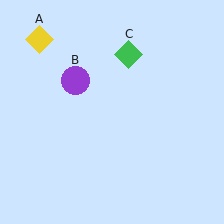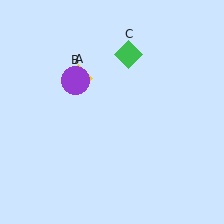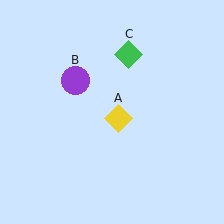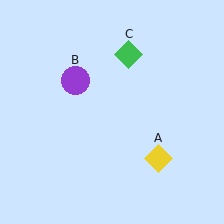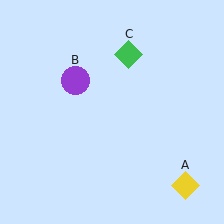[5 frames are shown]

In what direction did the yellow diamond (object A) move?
The yellow diamond (object A) moved down and to the right.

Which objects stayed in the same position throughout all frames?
Purple circle (object B) and green diamond (object C) remained stationary.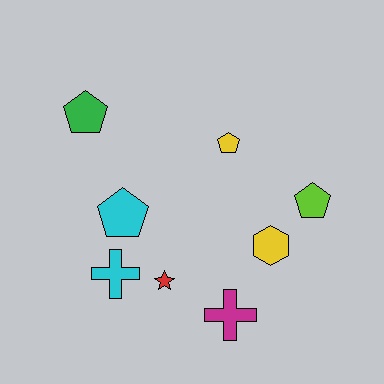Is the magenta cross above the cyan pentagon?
No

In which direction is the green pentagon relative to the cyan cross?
The green pentagon is above the cyan cross.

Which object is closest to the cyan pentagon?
The cyan cross is closest to the cyan pentagon.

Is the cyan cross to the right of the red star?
No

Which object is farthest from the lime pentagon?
The green pentagon is farthest from the lime pentagon.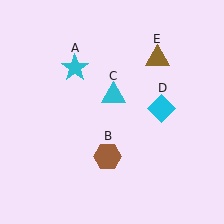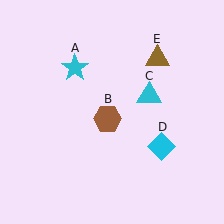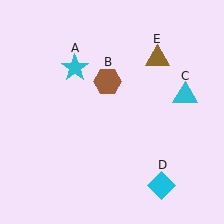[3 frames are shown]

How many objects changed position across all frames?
3 objects changed position: brown hexagon (object B), cyan triangle (object C), cyan diamond (object D).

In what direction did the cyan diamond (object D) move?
The cyan diamond (object D) moved down.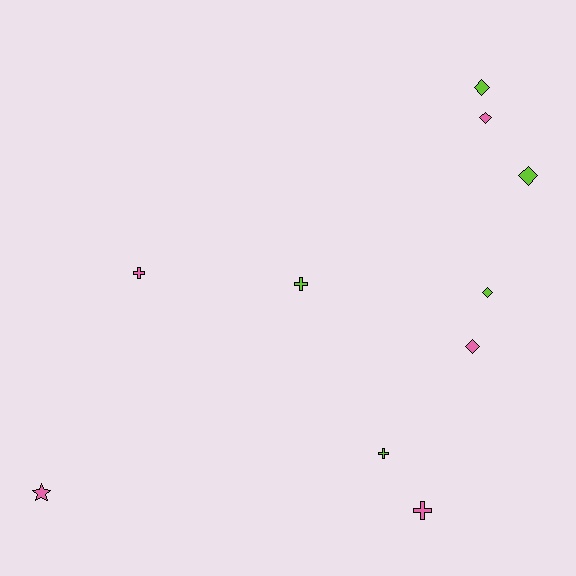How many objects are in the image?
There are 10 objects.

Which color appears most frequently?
Pink, with 5 objects.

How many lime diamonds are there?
There are 3 lime diamonds.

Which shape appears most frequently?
Diamond, with 5 objects.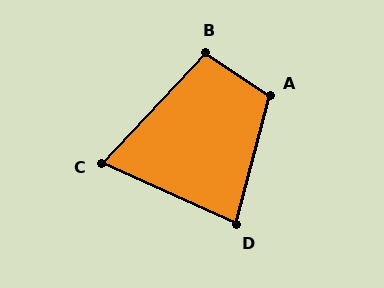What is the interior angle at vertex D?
Approximately 80 degrees (acute).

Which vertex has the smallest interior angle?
C, at approximately 71 degrees.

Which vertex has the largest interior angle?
A, at approximately 109 degrees.